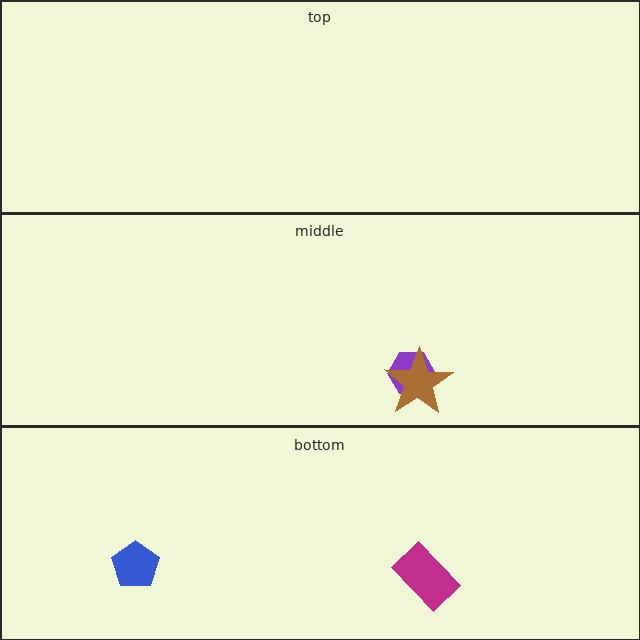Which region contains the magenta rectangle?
The bottom region.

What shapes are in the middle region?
The purple hexagon, the brown star.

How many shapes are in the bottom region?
2.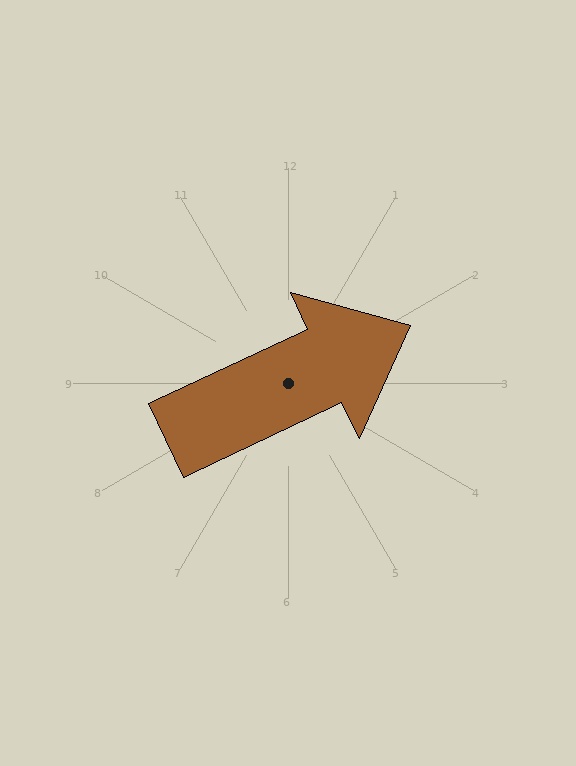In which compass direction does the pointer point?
Northeast.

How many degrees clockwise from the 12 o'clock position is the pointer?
Approximately 65 degrees.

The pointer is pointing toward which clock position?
Roughly 2 o'clock.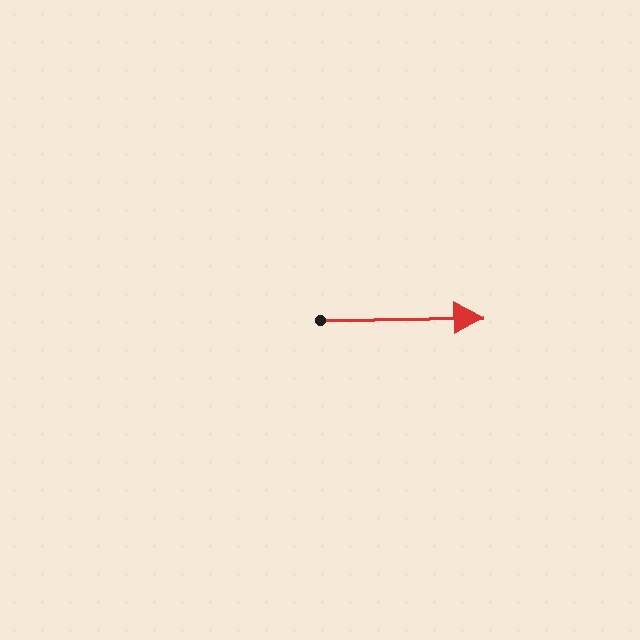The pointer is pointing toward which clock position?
Roughly 3 o'clock.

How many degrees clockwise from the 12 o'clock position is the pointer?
Approximately 89 degrees.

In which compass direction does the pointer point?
East.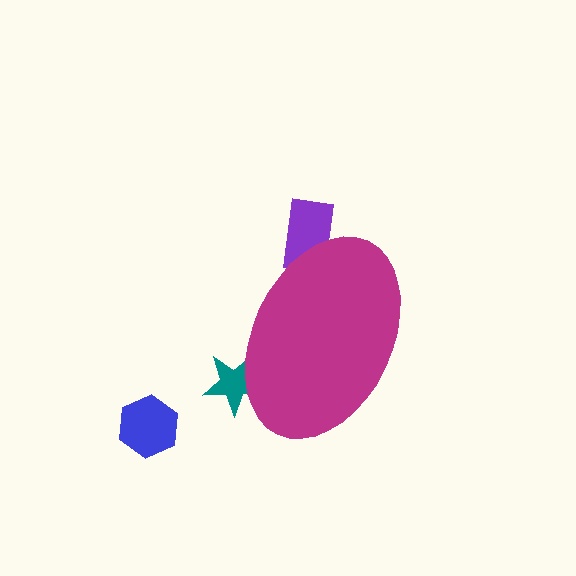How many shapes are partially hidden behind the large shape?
2 shapes are partially hidden.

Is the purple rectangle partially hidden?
Yes, the purple rectangle is partially hidden behind the magenta ellipse.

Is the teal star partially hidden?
Yes, the teal star is partially hidden behind the magenta ellipse.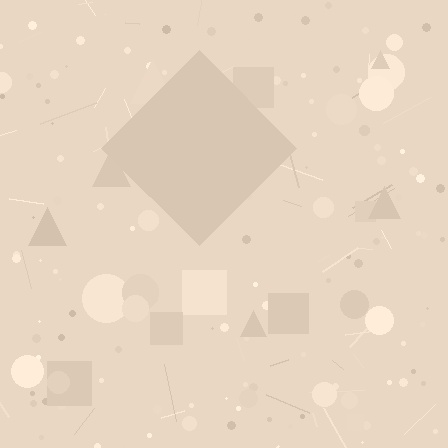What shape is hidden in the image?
A diamond is hidden in the image.